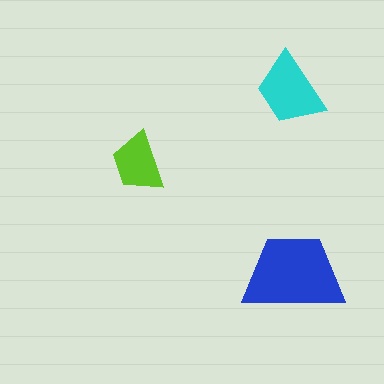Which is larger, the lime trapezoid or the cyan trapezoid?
The cyan one.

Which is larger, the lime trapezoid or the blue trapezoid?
The blue one.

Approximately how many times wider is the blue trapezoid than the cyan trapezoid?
About 1.5 times wider.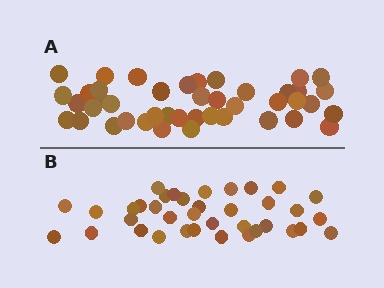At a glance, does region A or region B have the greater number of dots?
Region A (the top region) has more dots.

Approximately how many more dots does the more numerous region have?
Region A has about 6 more dots than region B.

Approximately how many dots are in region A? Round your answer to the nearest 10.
About 40 dots. (The exact count is 43, which rounds to 40.)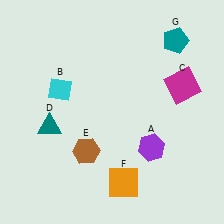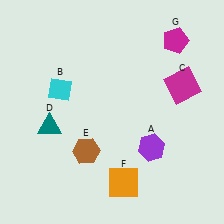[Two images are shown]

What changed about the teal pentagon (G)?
In Image 1, G is teal. In Image 2, it changed to magenta.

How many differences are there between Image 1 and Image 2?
There is 1 difference between the two images.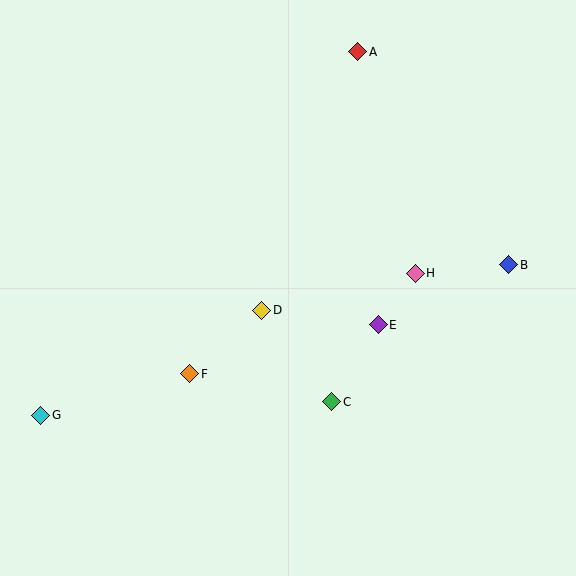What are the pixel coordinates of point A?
Point A is at (358, 52).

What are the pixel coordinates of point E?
Point E is at (378, 325).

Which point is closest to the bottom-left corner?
Point G is closest to the bottom-left corner.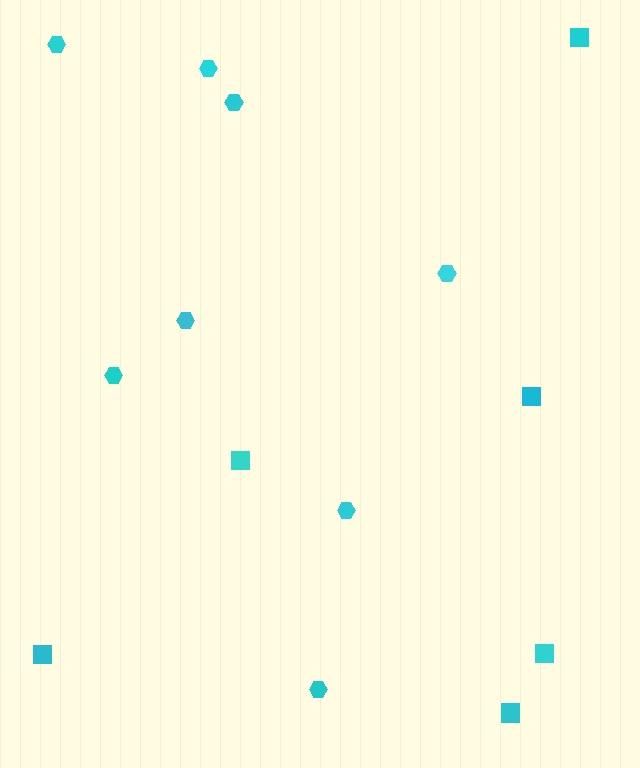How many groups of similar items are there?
There are 2 groups: one group of squares (6) and one group of hexagons (8).